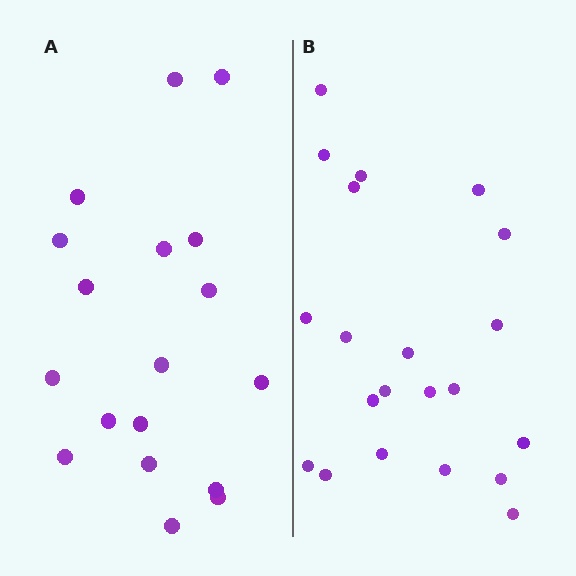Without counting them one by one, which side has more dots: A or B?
Region B (the right region) has more dots.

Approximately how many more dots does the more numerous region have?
Region B has just a few more — roughly 2 or 3 more dots than region A.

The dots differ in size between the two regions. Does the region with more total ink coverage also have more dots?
No. Region A has more total ink coverage because its dots are larger, but region B actually contains more individual dots. Total area can be misleading — the number of items is what matters here.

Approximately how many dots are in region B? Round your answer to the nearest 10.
About 20 dots. (The exact count is 21, which rounds to 20.)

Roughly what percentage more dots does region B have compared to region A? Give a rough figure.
About 15% more.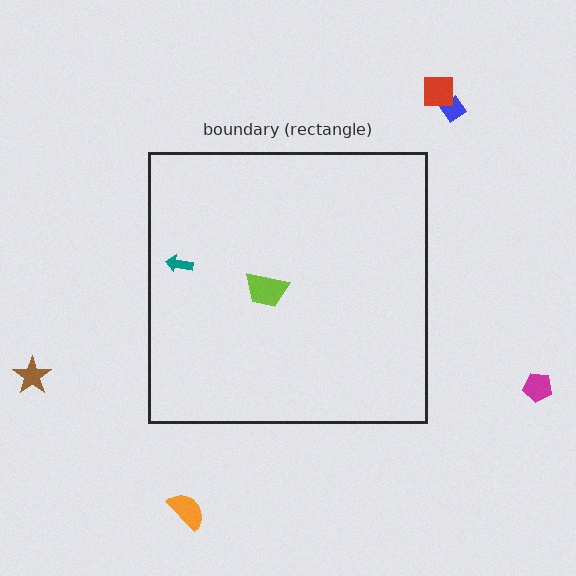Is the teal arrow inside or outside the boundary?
Inside.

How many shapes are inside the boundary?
2 inside, 5 outside.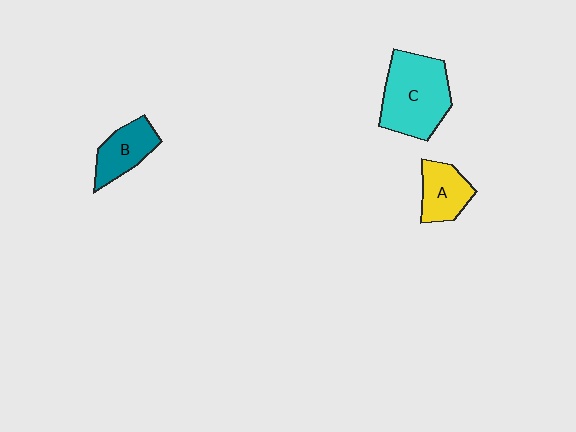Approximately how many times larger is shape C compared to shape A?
Approximately 1.9 times.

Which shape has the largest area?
Shape C (cyan).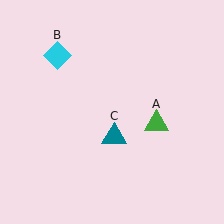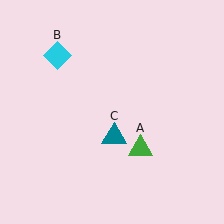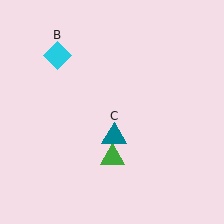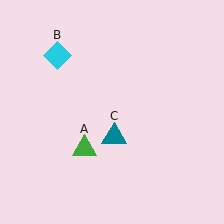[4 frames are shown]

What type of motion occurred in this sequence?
The green triangle (object A) rotated clockwise around the center of the scene.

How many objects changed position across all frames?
1 object changed position: green triangle (object A).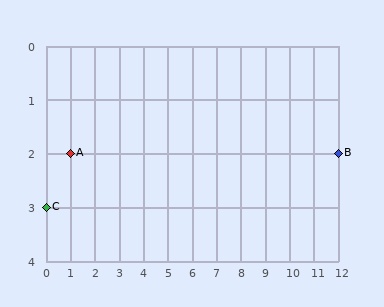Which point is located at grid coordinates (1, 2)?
Point A is at (1, 2).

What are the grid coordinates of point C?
Point C is at grid coordinates (0, 3).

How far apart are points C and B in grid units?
Points C and B are 12 columns and 1 row apart (about 12.0 grid units diagonally).